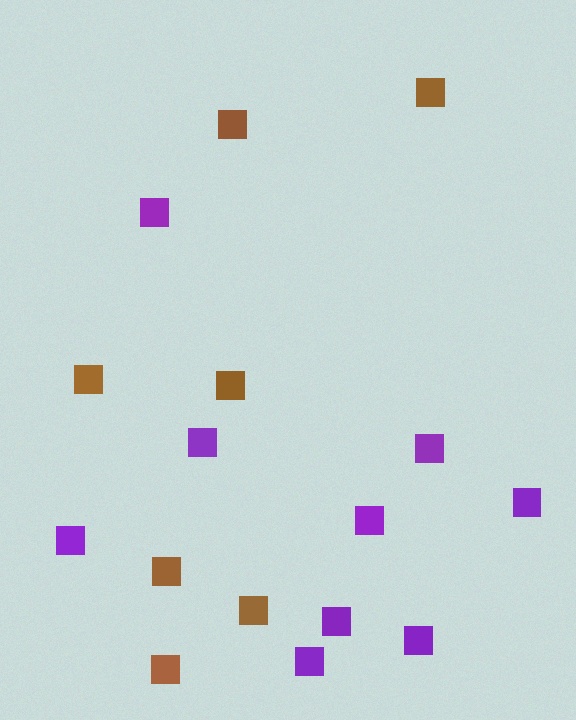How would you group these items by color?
There are 2 groups: one group of brown squares (7) and one group of purple squares (9).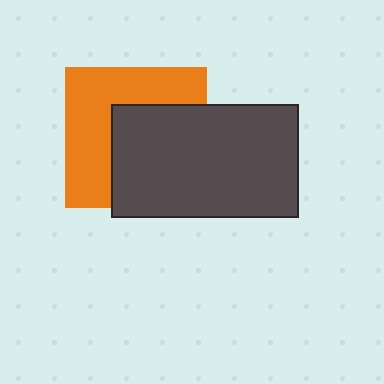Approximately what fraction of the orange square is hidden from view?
Roughly 50% of the orange square is hidden behind the dark gray rectangle.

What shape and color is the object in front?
The object in front is a dark gray rectangle.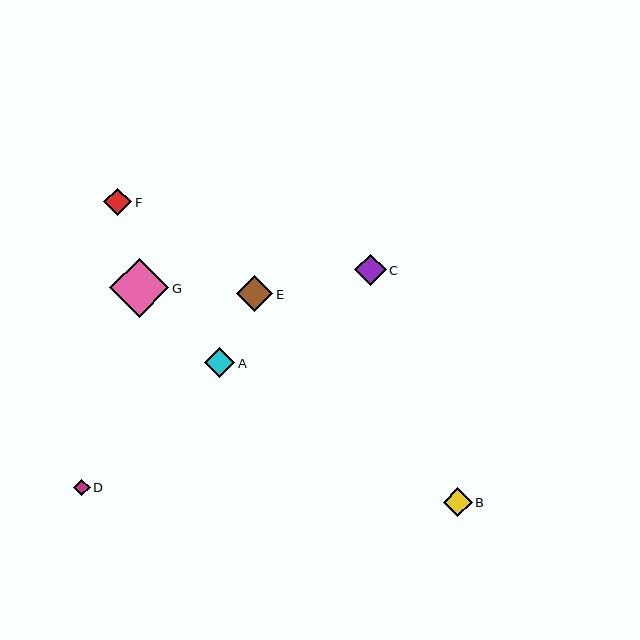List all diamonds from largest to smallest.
From largest to smallest: G, E, C, A, B, F, D.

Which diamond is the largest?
Diamond G is the largest with a size of approximately 59 pixels.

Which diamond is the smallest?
Diamond D is the smallest with a size of approximately 17 pixels.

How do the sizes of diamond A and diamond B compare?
Diamond A and diamond B are approximately the same size.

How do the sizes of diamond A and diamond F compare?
Diamond A and diamond F are approximately the same size.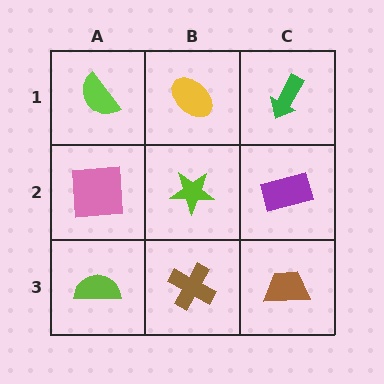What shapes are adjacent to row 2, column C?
A green arrow (row 1, column C), a brown trapezoid (row 3, column C), a lime star (row 2, column B).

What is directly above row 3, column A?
A pink square.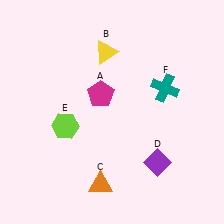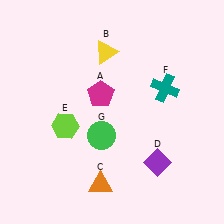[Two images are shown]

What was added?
A green circle (G) was added in Image 2.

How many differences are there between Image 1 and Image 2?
There is 1 difference between the two images.